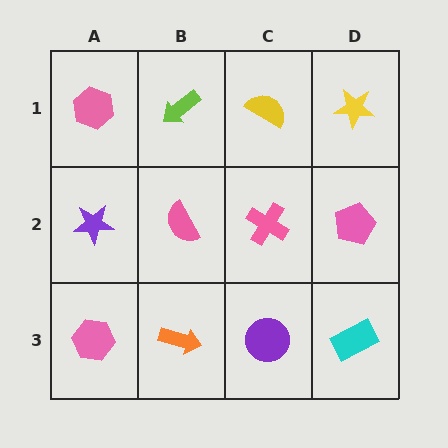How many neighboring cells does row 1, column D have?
2.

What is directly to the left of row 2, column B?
A purple star.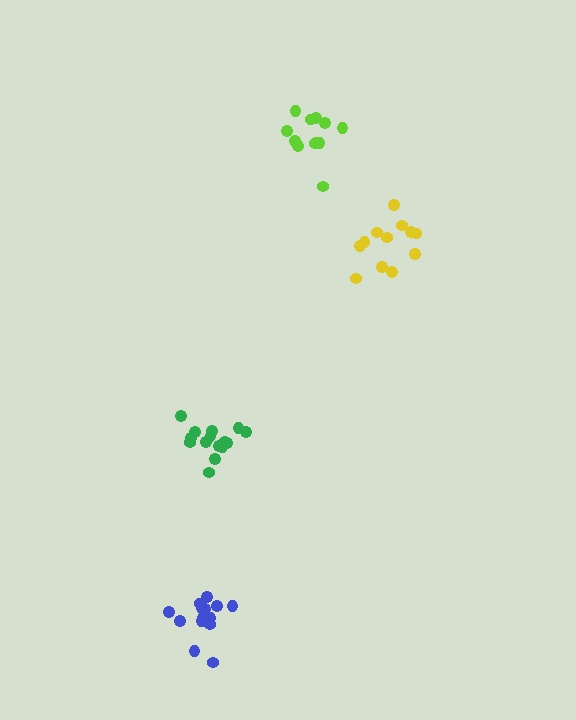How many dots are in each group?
Group 1: 15 dots, Group 2: 12 dots, Group 3: 12 dots, Group 4: 15 dots (54 total).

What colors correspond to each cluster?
The clusters are colored: green, lime, yellow, blue.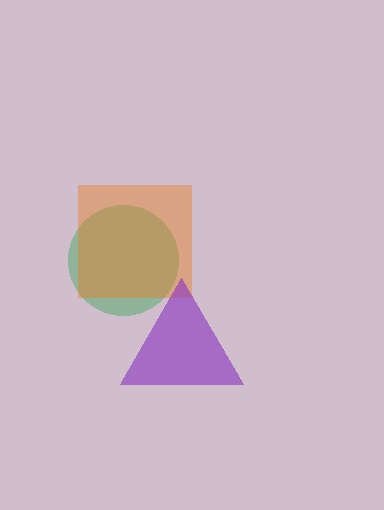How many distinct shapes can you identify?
There are 3 distinct shapes: a green circle, an orange square, a purple triangle.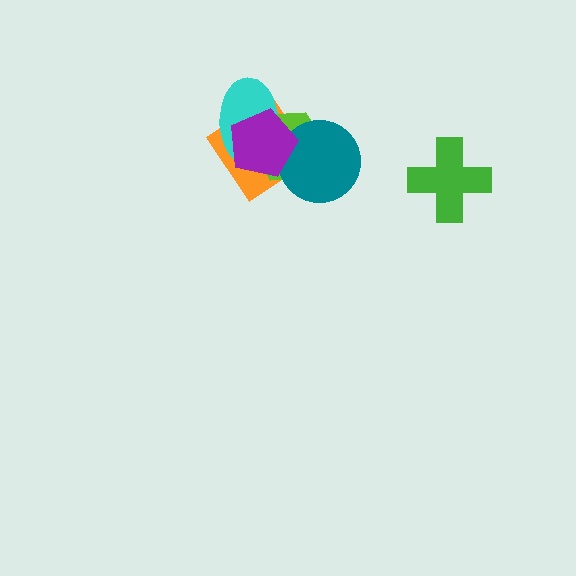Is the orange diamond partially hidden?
Yes, it is partially covered by another shape.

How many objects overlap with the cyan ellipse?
3 objects overlap with the cyan ellipse.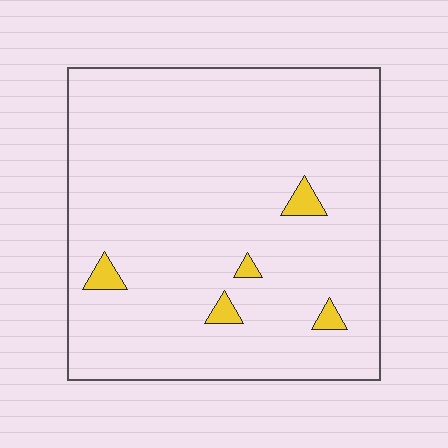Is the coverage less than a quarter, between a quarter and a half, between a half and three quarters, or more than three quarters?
Less than a quarter.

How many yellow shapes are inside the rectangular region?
5.